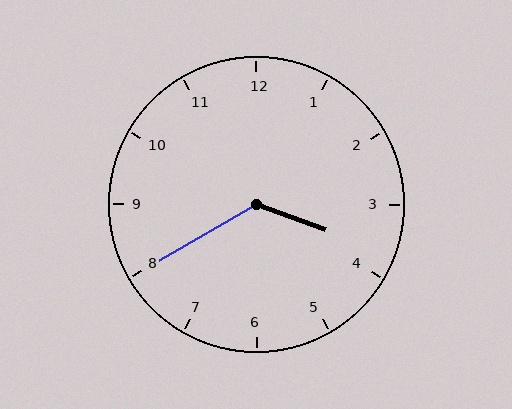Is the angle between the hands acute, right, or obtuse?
It is obtuse.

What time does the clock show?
3:40.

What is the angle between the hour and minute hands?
Approximately 130 degrees.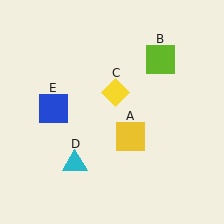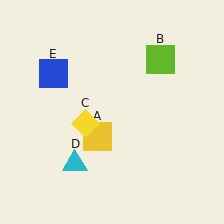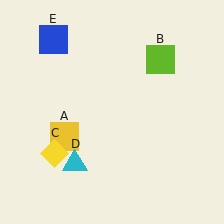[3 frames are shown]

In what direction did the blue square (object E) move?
The blue square (object E) moved up.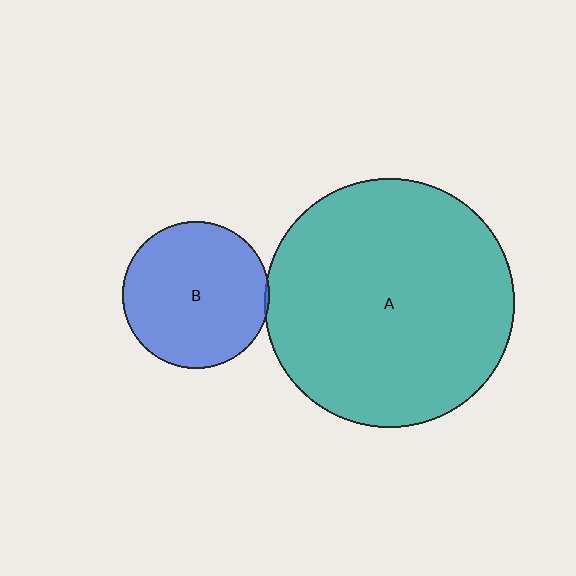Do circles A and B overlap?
Yes.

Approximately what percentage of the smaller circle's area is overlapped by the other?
Approximately 5%.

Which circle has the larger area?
Circle A (teal).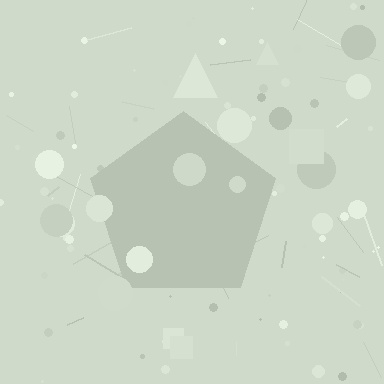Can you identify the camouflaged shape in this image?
The camouflaged shape is a pentagon.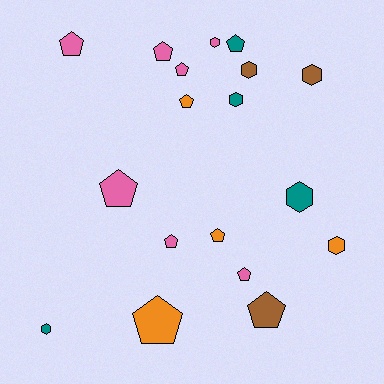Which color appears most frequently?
Pink, with 7 objects.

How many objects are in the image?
There are 18 objects.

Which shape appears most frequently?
Pentagon, with 11 objects.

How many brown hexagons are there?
There are 2 brown hexagons.